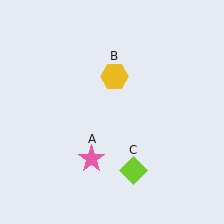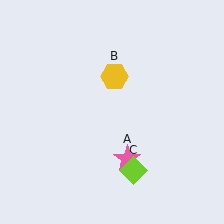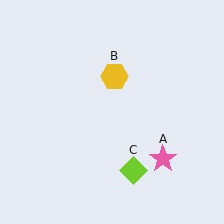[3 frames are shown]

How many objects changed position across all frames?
1 object changed position: pink star (object A).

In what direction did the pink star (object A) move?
The pink star (object A) moved right.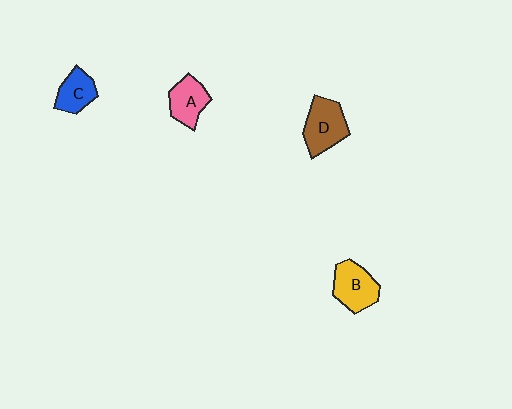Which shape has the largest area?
Shape D (brown).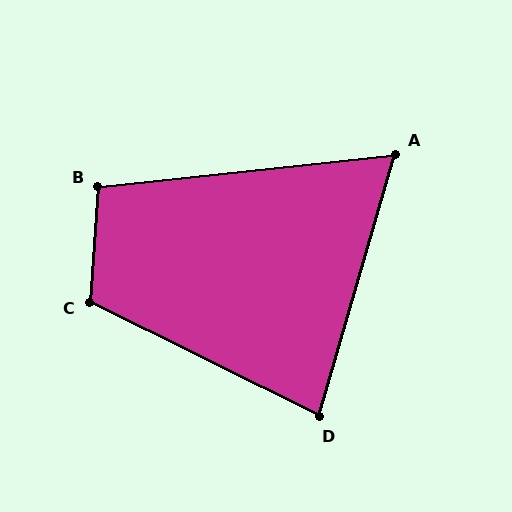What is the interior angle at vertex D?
Approximately 80 degrees (acute).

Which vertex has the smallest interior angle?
A, at approximately 68 degrees.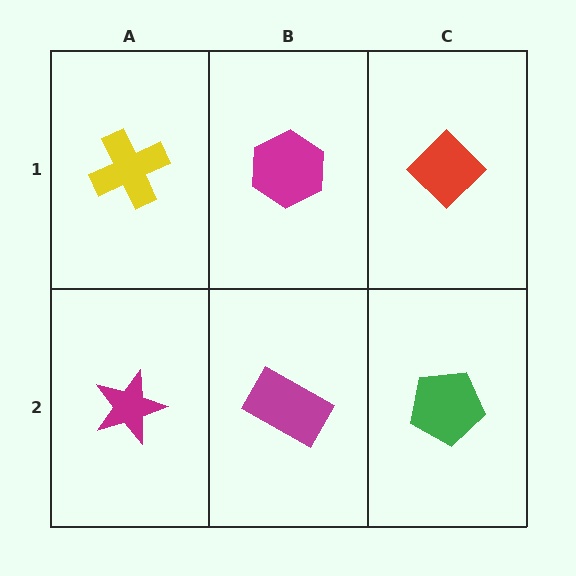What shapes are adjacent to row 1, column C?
A green pentagon (row 2, column C), a magenta hexagon (row 1, column B).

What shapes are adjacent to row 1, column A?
A magenta star (row 2, column A), a magenta hexagon (row 1, column B).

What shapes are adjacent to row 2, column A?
A yellow cross (row 1, column A), a magenta rectangle (row 2, column B).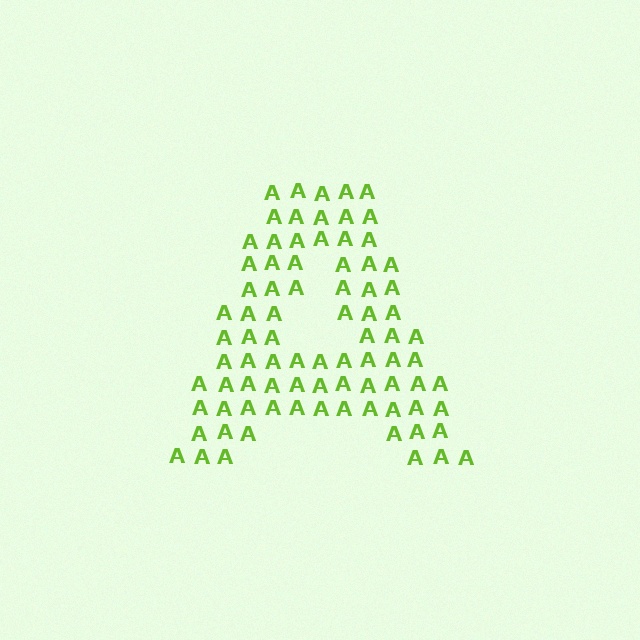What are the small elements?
The small elements are letter A's.